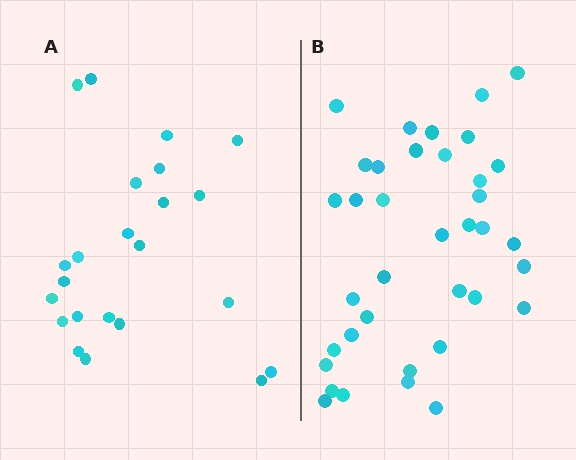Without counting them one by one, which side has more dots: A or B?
Region B (the right region) has more dots.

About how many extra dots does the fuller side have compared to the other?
Region B has approximately 15 more dots than region A.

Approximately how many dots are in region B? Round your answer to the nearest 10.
About 40 dots. (The exact count is 37, which rounds to 40.)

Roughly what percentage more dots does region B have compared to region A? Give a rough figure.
About 60% more.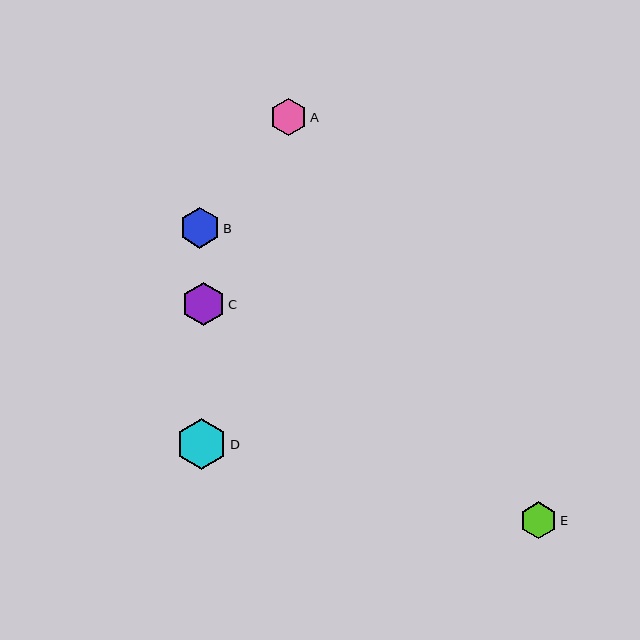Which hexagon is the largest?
Hexagon D is the largest with a size of approximately 51 pixels.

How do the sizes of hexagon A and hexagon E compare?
Hexagon A and hexagon E are approximately the same size.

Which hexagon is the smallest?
Hexagon E is the smallest with a size of approximately 36 pixels.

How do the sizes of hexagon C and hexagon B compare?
Hexagon C and hexagon B are approximately the same size.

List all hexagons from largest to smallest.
From largest to smallest: D, C, B, A, E.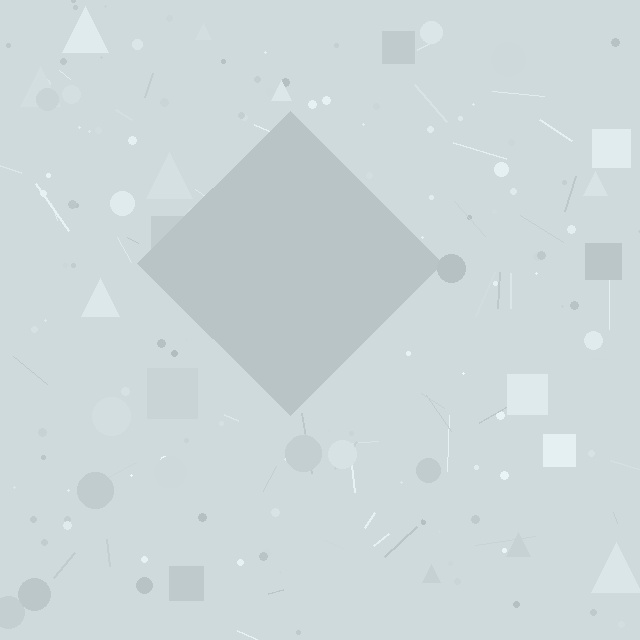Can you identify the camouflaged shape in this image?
The camouflaged shape is a diamond.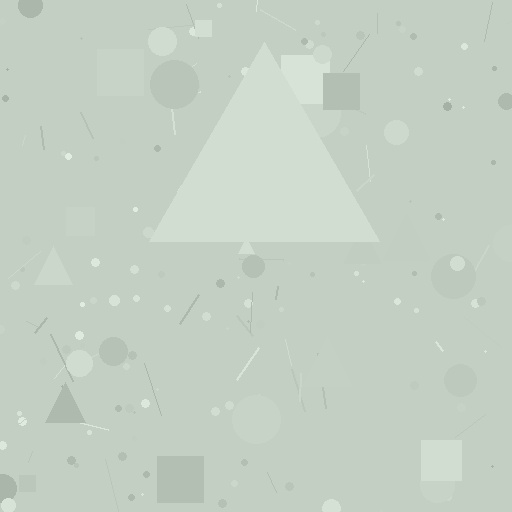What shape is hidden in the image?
A triangle is hidden in the image.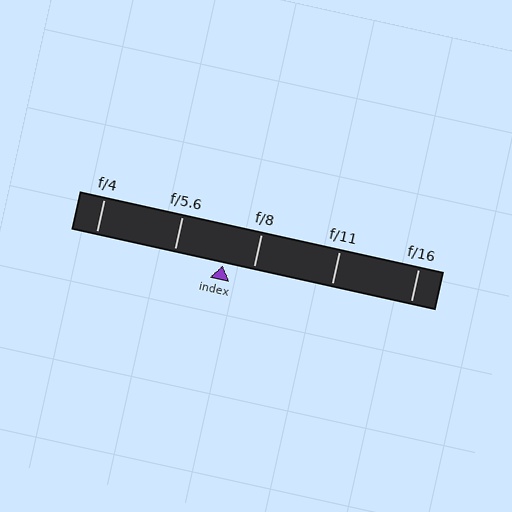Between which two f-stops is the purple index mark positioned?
The index mark is between f/5.6 and f/8.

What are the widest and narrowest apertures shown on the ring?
The widest aperture shown is f/4 and the narrowest is f/16.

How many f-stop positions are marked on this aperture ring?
There are 5 f-stop positions marked.